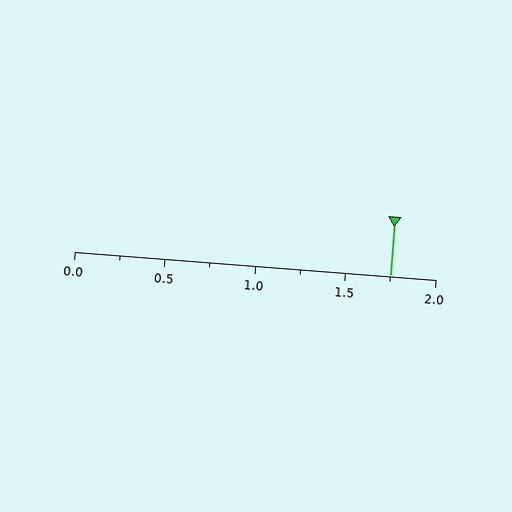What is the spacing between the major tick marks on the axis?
The major ticks are spaced 0.5 apart.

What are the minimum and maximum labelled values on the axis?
The axis runs from 0.0 to 2.0.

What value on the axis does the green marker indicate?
The marker indicates approximately 1.75.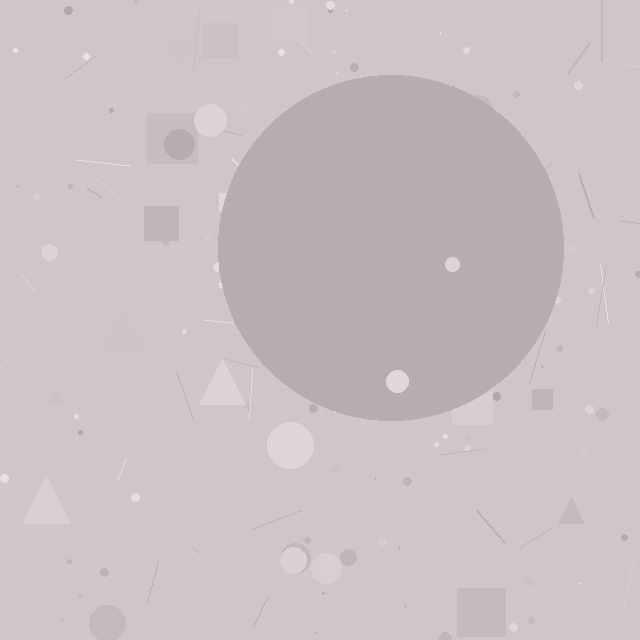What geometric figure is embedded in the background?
A circle is embedded in the background.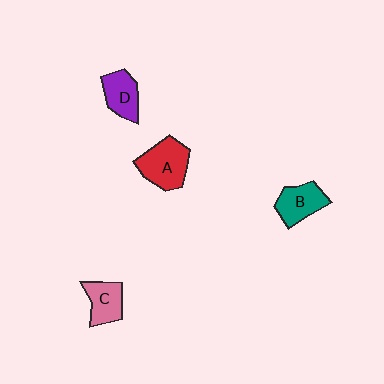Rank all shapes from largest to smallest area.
From largest to smallest: A (red), B (teal), D (purple), C (pink).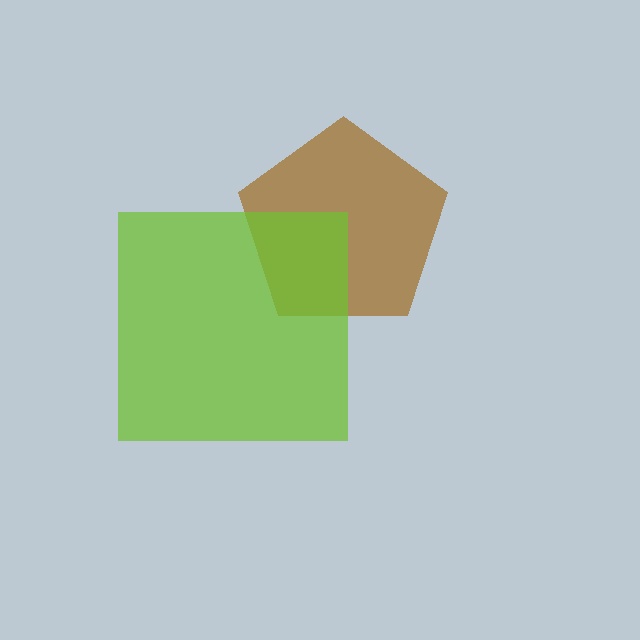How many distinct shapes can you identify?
There are 2 distinct shapes: a brown pentagon, a lime square.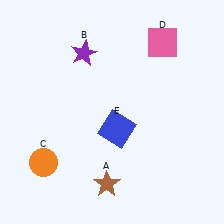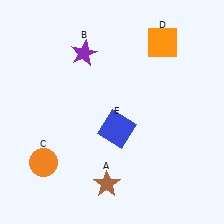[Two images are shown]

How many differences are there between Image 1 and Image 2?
There is 1 difference between the two images.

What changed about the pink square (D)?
In Image 1, D is pink. In Image 2, it changed to orange.